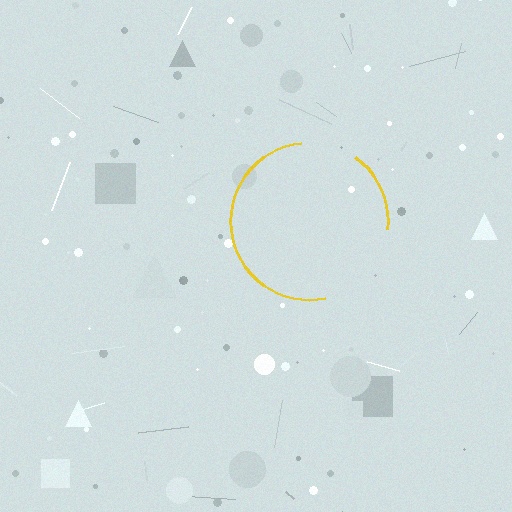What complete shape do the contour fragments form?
The contour fragments form a circle.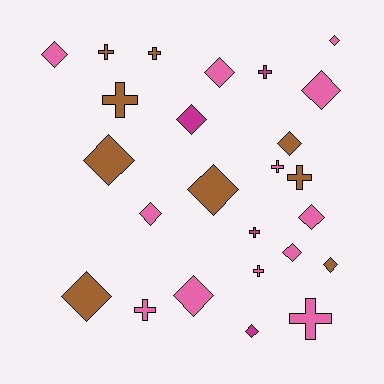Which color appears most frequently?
Pink, with 12 objects.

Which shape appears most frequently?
Diamond, with 15 objects.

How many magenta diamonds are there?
There are 2 magenta diamonds.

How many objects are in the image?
There are 25 objects.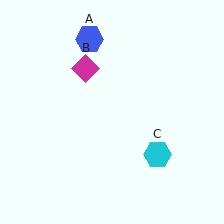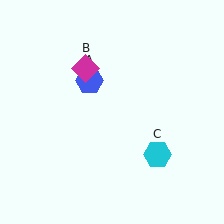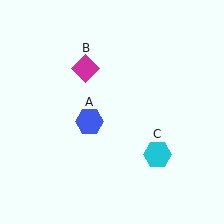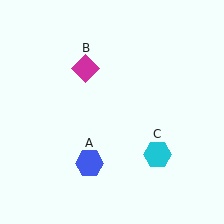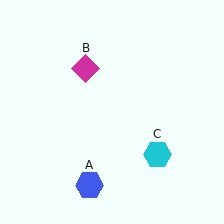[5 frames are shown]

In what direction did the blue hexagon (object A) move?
The blue hexagon (object A) moved down.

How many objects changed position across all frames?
1 object changed position: blue hexagon (object A).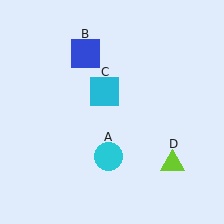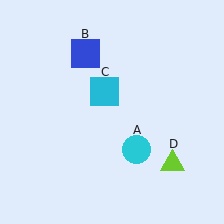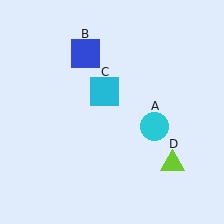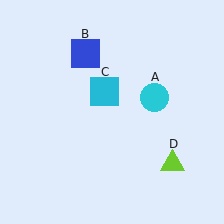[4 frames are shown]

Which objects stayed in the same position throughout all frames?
Blue square (object B) and cyan square (object C) and lime triangle (object D) remained stationary.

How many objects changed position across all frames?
1 object changed position: cyan circle (object A).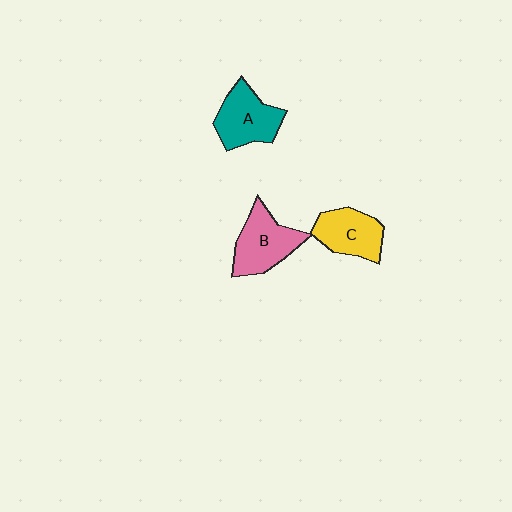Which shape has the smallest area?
Shape C (yellow).